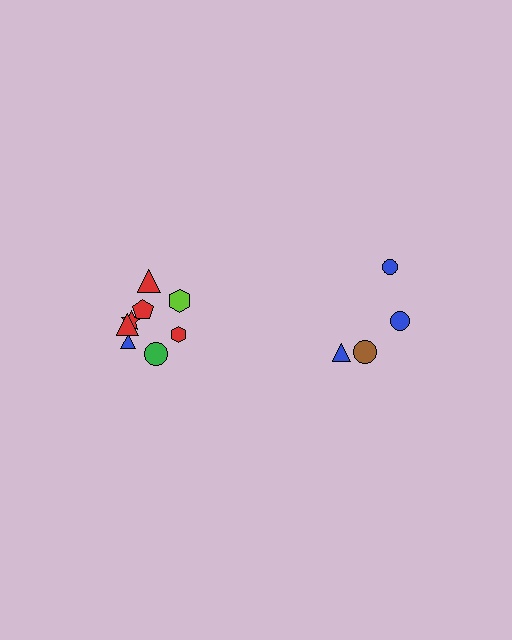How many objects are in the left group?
There are 8 objects.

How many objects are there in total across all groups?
There are 12 objects.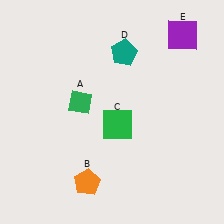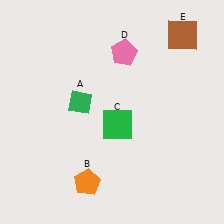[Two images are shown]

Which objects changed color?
D changed from teal to pink. E changed from purple to brown.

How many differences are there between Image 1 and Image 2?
There are 2 differences between the two images.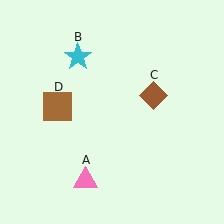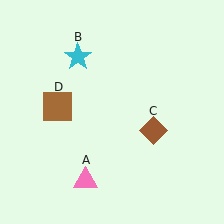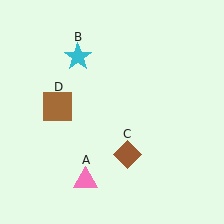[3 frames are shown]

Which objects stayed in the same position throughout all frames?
Pink triangle (object A) and cyan star (object B) and brown square (object D) remained stationary.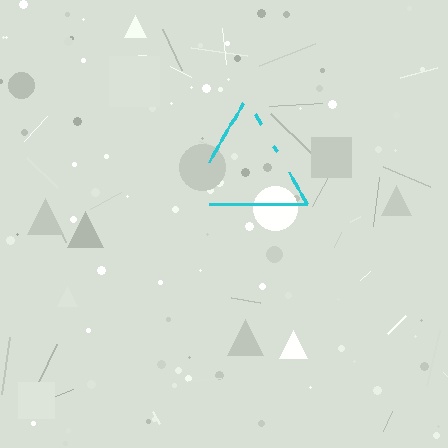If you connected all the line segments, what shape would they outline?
They would outline a triangle.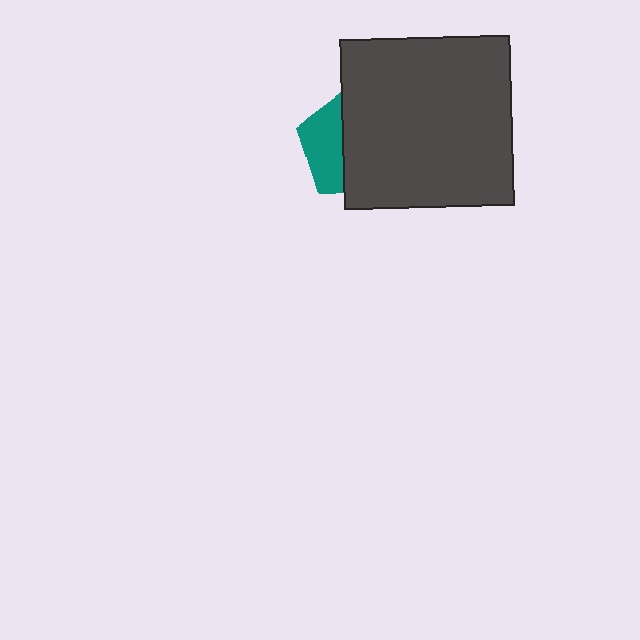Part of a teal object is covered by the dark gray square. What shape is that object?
It is a pentagon.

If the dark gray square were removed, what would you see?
You would see the complete teal pentagon.